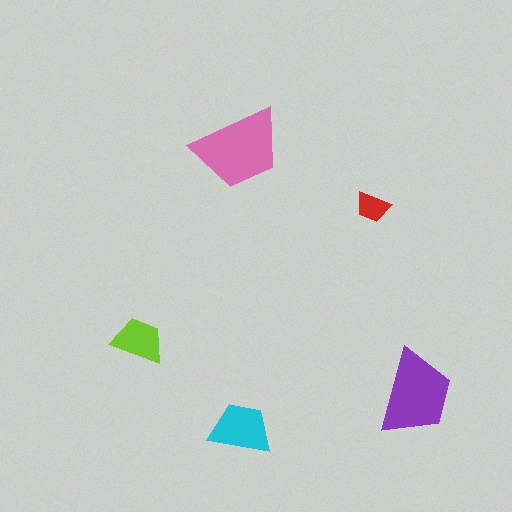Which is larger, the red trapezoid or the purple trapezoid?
The purple one.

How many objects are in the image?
There are 5 objects in the image.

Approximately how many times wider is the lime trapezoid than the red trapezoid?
About 1.5 times wider.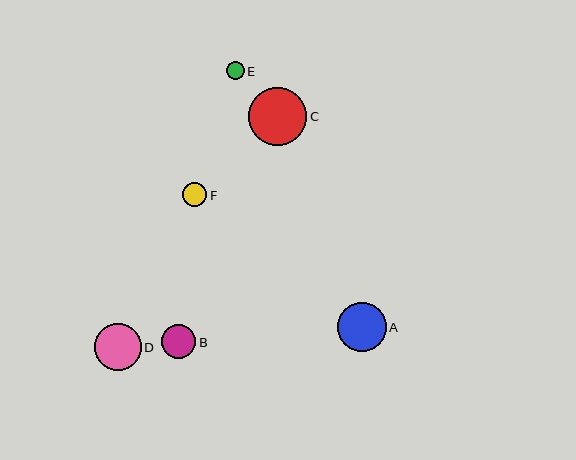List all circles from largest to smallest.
From largest to smallest: C, A, D, B, F, E.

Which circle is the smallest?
Circle E is the smallest with a size of approximately 18 pixels.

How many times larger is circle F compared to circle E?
Circle F is approximately 1.4 times the size of circle E.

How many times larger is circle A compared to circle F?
Circle A is approximately 2.0 times the size of circle F.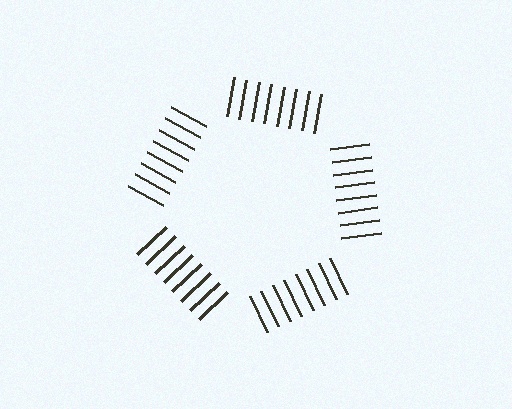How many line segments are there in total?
40 — 8 along each of the 5 edges.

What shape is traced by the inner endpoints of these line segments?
An illusory pentagon — the line segments terminate on its edges but no continuous stroke is drawn.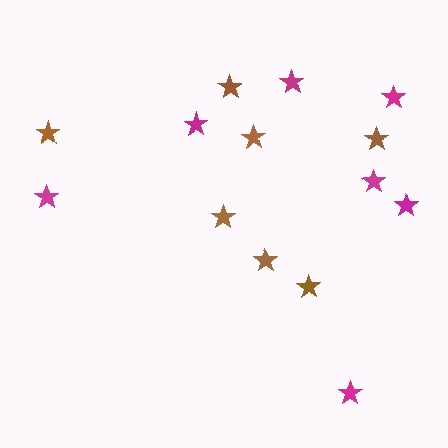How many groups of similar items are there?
There are 2 groups: one group of brown stars (7) and one group of magenta stars (7).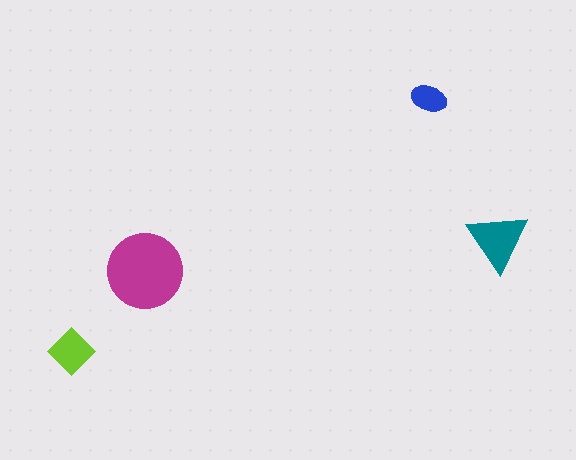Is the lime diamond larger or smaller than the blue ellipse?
Larger.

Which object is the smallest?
The blue ellipse.